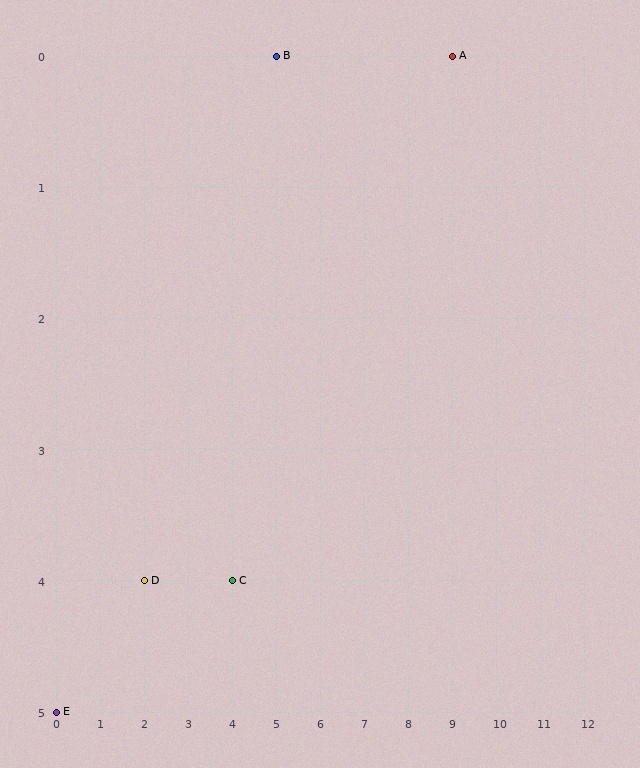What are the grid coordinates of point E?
Point E is at grid coordinates (0, 5).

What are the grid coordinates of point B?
Point B is at grid coordinates (5, 0).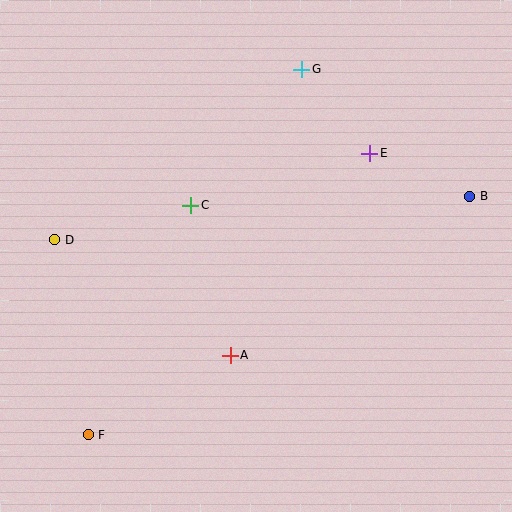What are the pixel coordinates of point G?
Point G is at (302, 69).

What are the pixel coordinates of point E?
Point E is at (370, 153).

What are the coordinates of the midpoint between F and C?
The midpoint between F and C is at (139, 320).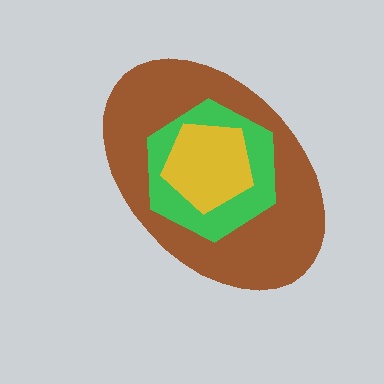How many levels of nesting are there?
3.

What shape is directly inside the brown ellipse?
The green hexagon.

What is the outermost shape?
The brown ellipse.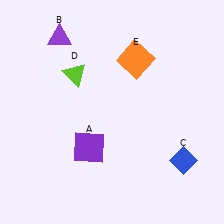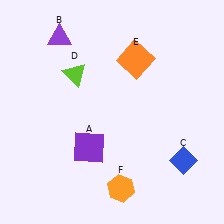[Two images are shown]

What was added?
An orange hexagon (F) was added in Image 2.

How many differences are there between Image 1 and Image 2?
There is 1 difference between the two images.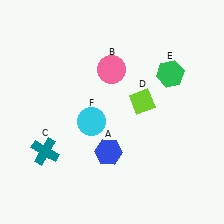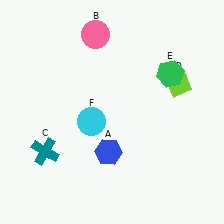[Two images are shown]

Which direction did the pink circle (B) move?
The pink circle (B) moved up.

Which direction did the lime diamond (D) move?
The lime diamond (D) moved right.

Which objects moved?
The objects that moved are: the pink circle (B), the lime diamond (D).